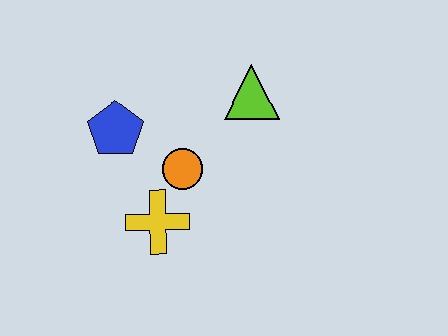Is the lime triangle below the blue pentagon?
No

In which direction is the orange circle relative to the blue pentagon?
The orange circle is to the right of the blue pentagon.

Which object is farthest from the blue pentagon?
The lime triangle is farthest from the blue pentagon.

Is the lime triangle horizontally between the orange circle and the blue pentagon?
No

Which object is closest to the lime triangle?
The orange circle is closest to the lime triangle.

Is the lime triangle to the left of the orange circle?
No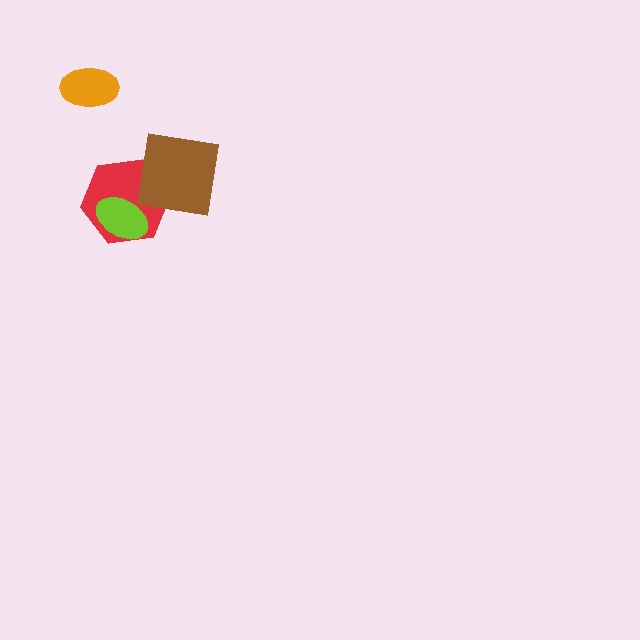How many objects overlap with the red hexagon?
2 objects overlap with the red hexagon.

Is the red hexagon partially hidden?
Yes, it is partially covered by another shape.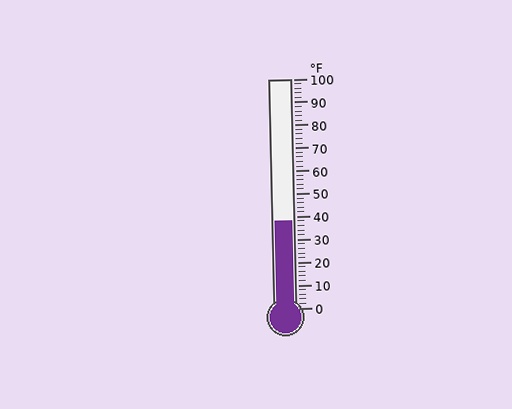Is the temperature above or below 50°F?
The temperature is below 50°F.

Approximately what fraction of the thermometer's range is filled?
The thermometer is filled to approximately 40% of its range.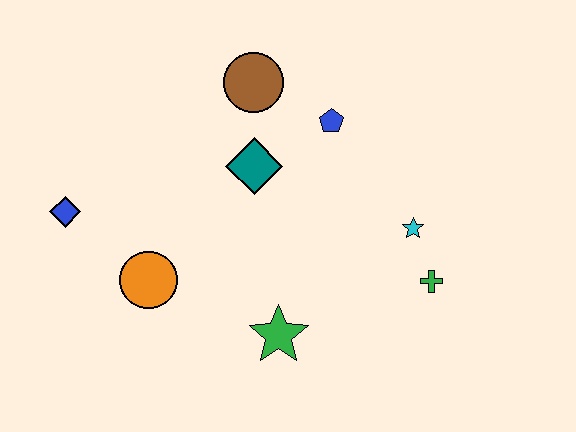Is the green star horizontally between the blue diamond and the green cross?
Yes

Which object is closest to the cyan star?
The green cross is closest to the cyan star.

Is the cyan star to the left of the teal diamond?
No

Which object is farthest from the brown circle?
The green cross is farthest from the brown circle.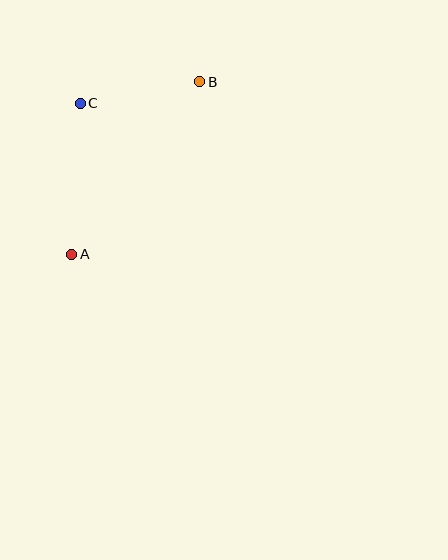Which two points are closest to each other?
Points B and C are closest to each other.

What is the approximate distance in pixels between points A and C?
The distance between A and C is approximately 151 pixels.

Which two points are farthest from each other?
Points A and B are farthest from each other.